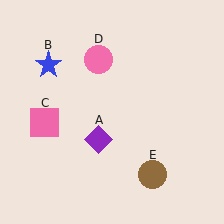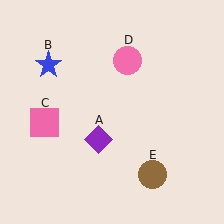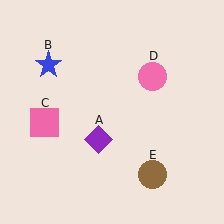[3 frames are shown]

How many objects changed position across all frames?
1 object changed position: pink circle (object D).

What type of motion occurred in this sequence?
The pink circle (object D) rotated clockwise around the center of the scene.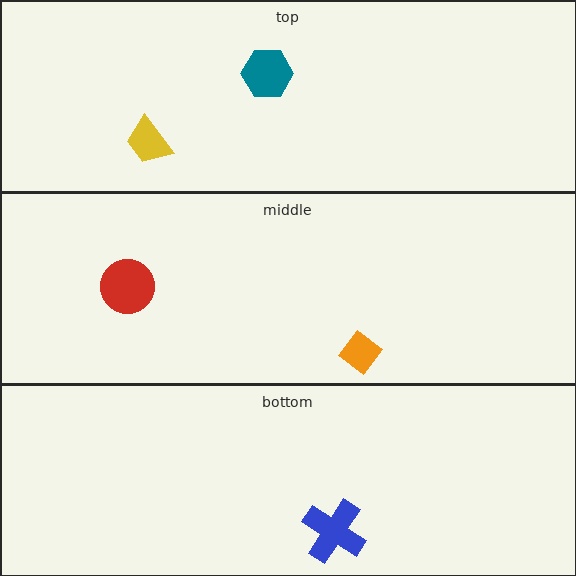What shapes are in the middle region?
The red circle, the orange diamond.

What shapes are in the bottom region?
The blue cross.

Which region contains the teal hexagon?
The top region.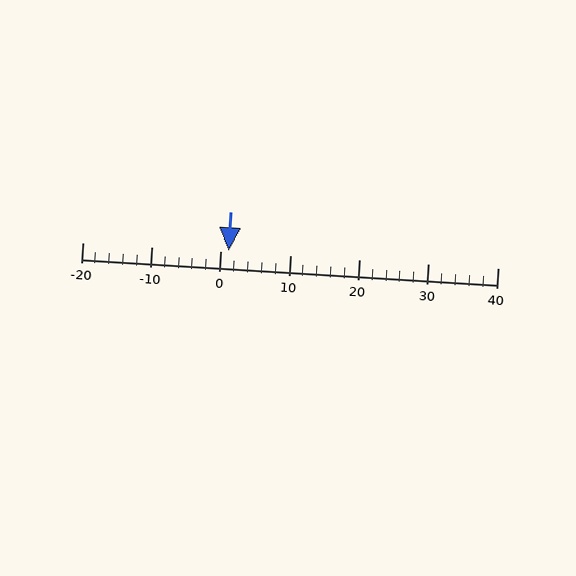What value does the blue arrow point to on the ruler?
The blue arrow points to approximately 1.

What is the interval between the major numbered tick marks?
The major tick marks are spaced 10 units apart.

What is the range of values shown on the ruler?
The ruler shows values from -20 to 40.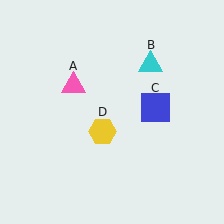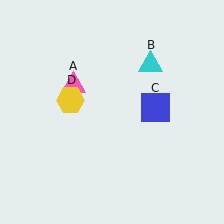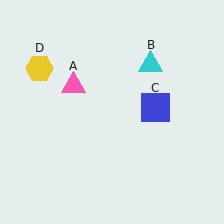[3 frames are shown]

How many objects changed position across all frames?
1 object changed position: yellow hexagon (object D).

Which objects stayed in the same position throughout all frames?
Pink triangle (object A) and cyan triangle (object B) and blue square (object C) remained stationary.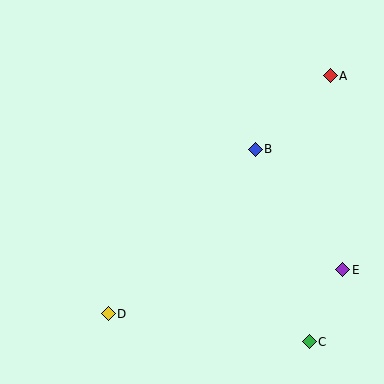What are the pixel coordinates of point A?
Point A is at (330, 76).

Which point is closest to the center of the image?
Point B at (255, 149) is closest to the center.